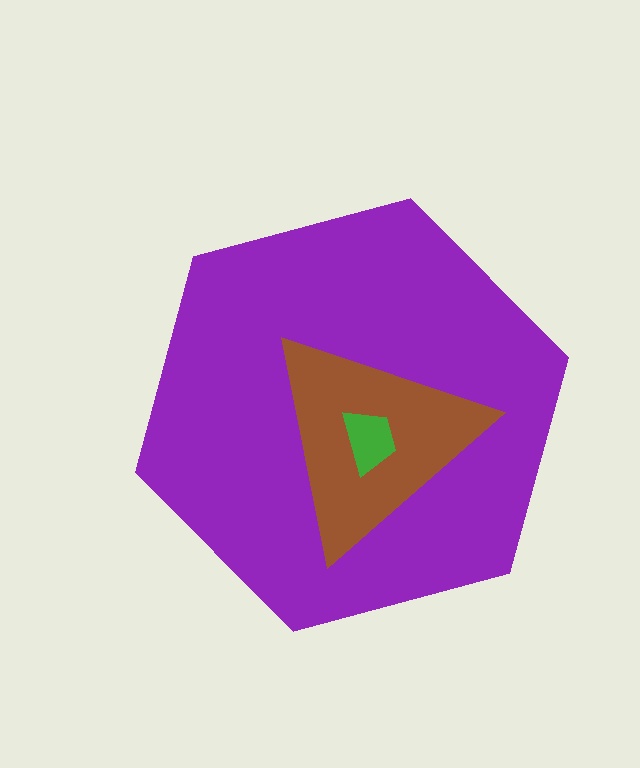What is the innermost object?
The green trapezoid.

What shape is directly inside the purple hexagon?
The brown triangle.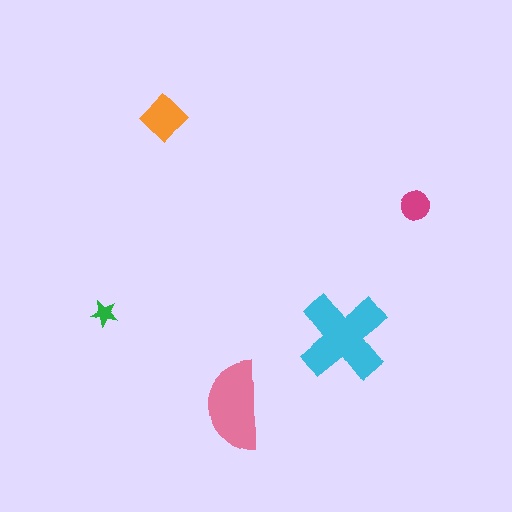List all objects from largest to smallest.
The cyan cross, the pink semicircle, the orange diamond, the magenta circle, the green star.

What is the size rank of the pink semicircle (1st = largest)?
2nd.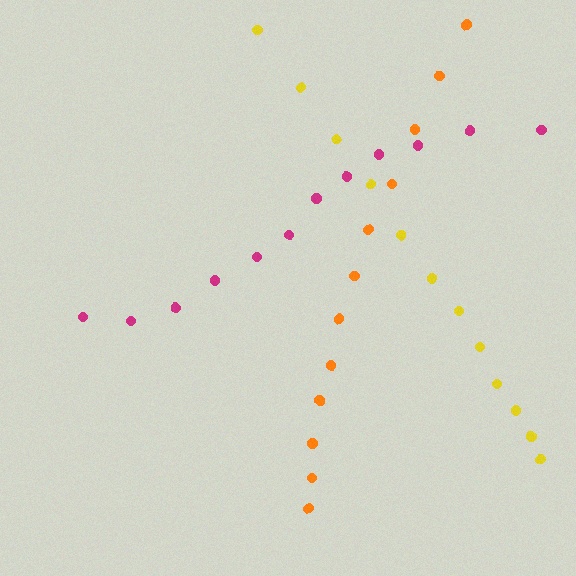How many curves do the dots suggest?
There are 3 distinct paths.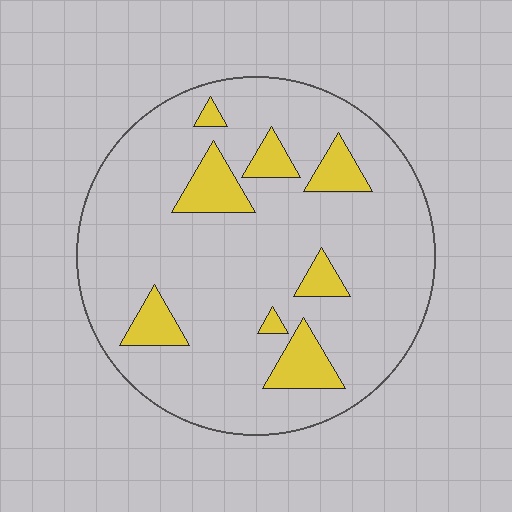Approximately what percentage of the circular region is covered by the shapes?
Approximately 15%.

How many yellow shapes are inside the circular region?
8.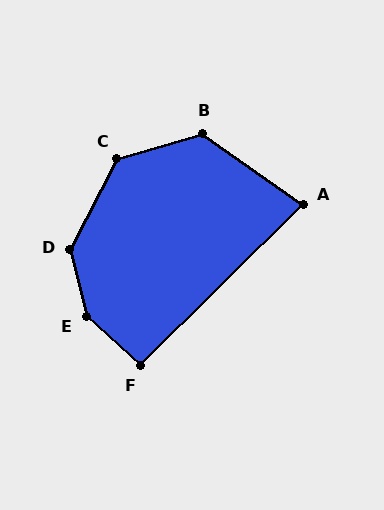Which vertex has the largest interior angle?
E, at approximately 146 degrees.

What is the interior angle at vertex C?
Approximately 134 degrees (obtuse).